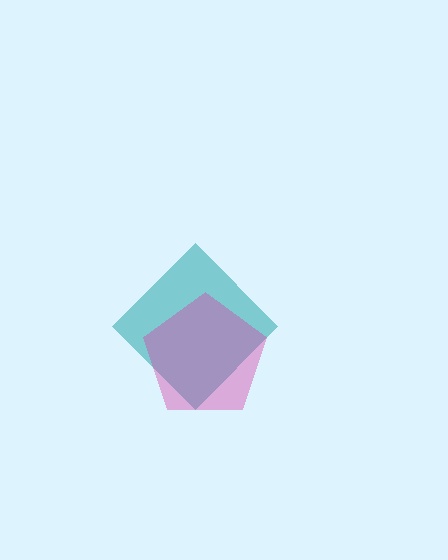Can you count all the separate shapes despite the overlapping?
Yes, there are 2 separate shapes.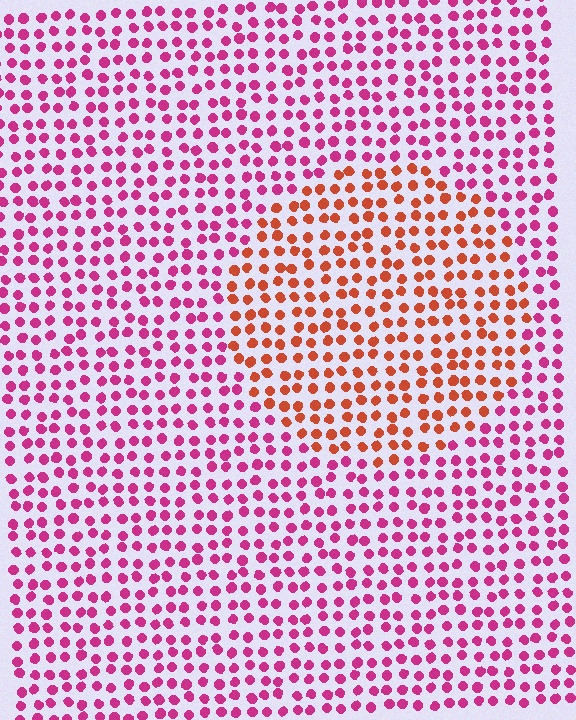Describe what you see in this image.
The image is filled with small magenta elements in a uniform arrangement. A circle-shaped region is visible where the elements are tinted to a slightly different hue, forming a subtle color boundary.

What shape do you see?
I see a circle.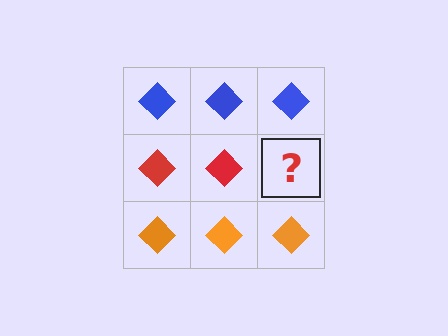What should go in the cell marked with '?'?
The missing cell should contain a red diamond.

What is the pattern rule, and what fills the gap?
The rule is that each row has a consistent color. The gap should be filled with a red diamond.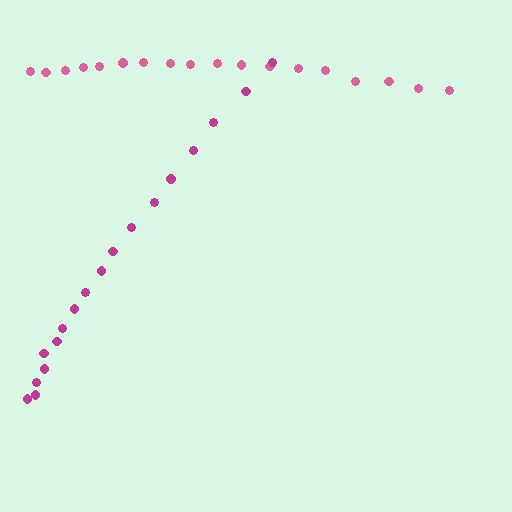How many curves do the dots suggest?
There are 2 distinct paths.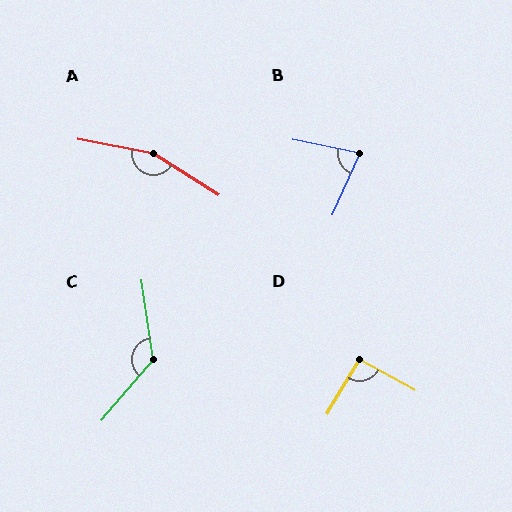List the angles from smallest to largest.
B (78°), D (93°), C (131°), A (158°).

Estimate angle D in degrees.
Approximately 93 degrees.